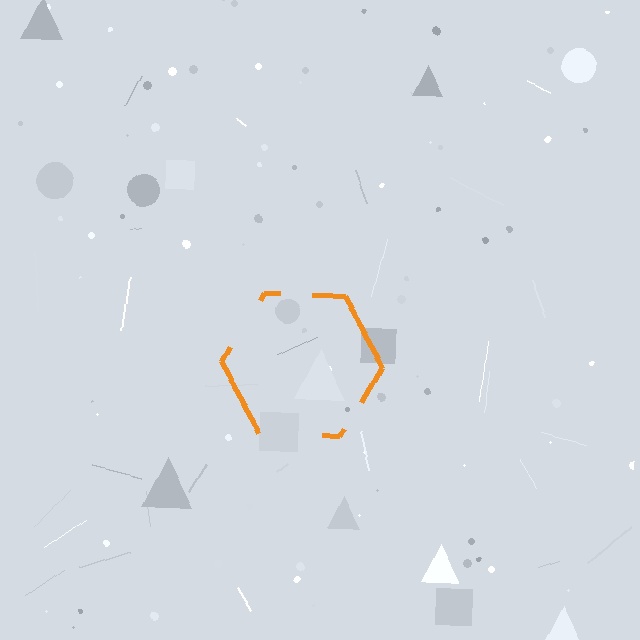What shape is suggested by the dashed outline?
The dashed outline suggests a hexagon.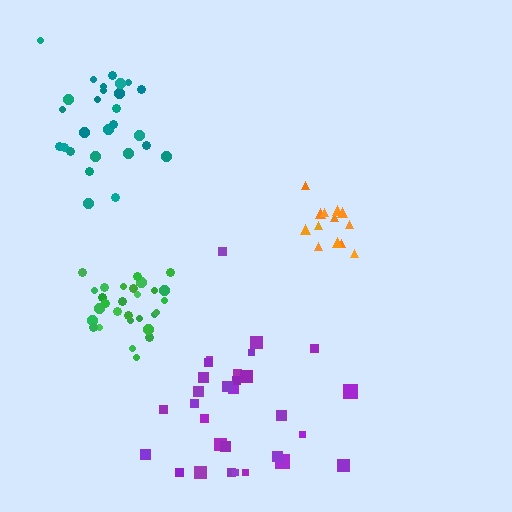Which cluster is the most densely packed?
Green.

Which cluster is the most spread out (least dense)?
Purple.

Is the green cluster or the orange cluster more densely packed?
Green.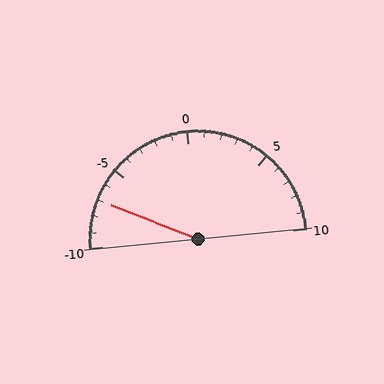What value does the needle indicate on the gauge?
The needle indicates approximately -7.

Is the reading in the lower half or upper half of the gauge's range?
The reading is in the lower half of the range (-10 to 10).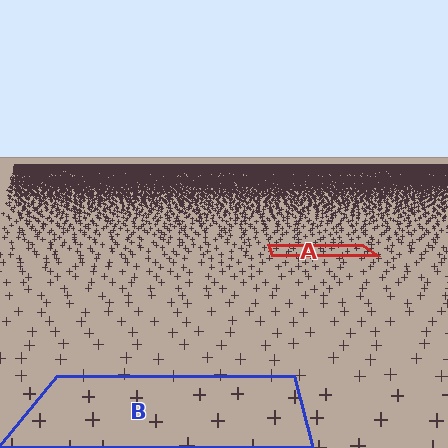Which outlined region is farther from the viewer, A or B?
Region A is farther from the viewer — the texture elements inside it appear smaller and more densely packed.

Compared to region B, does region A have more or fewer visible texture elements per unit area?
Region A has more texture elements per unit area — they are packed more densely because it is farther away.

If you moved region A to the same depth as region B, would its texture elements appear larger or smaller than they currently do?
They would appear larger. At a closer depth, the same texture elements are projected at a bigger on-screen size.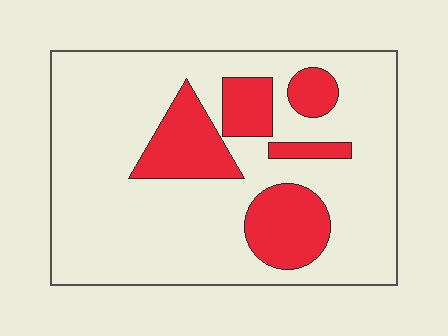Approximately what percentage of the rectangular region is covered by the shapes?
Approximately 20%.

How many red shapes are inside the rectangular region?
5.